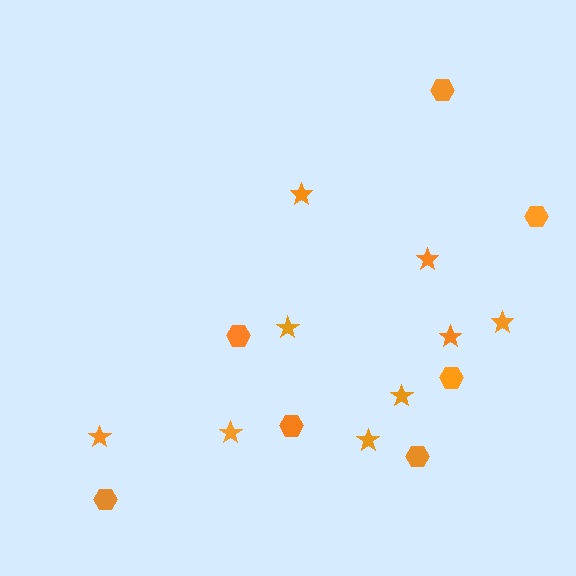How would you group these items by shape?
There are 2 groups: one group of stars (9) and one group of hexagons (7).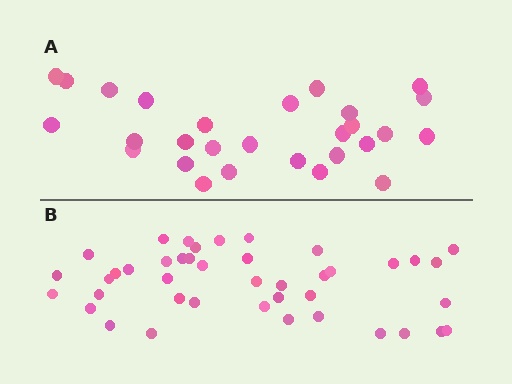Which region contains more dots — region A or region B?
Region B (the bottom region) has more dots.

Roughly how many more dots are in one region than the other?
Region B has approximately 15 more dots than region A.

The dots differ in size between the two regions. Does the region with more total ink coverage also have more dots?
No. Region A has more total ink coverage because its dots are larger, but region B actually contains more individual dots. Total area can be misleading — the number of items is what matters here.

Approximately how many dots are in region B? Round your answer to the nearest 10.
About 40 dots. (The exact count is 42, which rounds to 40.)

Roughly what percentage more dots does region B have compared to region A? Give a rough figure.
About 50% more.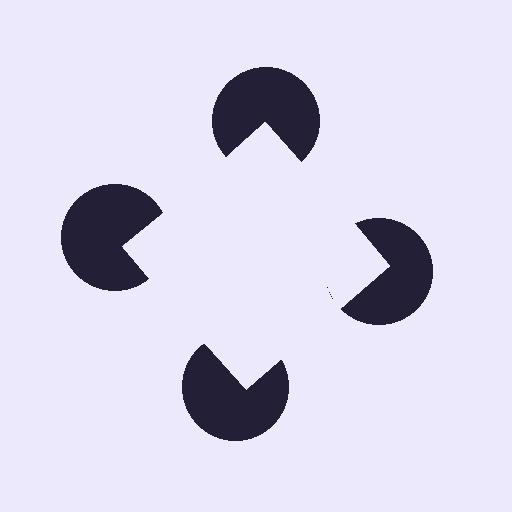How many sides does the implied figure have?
4 sides.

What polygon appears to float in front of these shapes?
An illusory square — its edges are inferred from the aligned wedge cuts in the pac-man discs, not physically drawn.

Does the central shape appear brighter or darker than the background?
It typically appears slightly brighter than the background, even though no actual brightness change is drawn.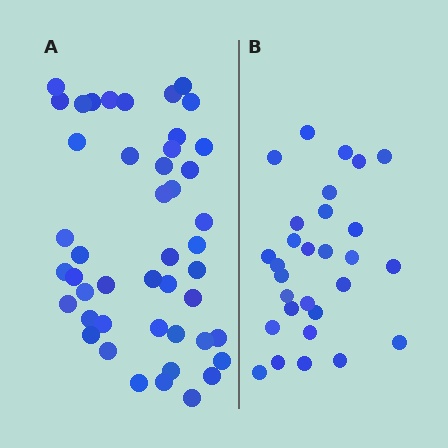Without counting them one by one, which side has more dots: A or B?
Region A (the left region) has more dots.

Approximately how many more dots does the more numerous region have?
Region A has approximately 15 more dots than region B.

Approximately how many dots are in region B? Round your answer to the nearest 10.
About 30 dots. (The exact count is 29, which rounds to 30.)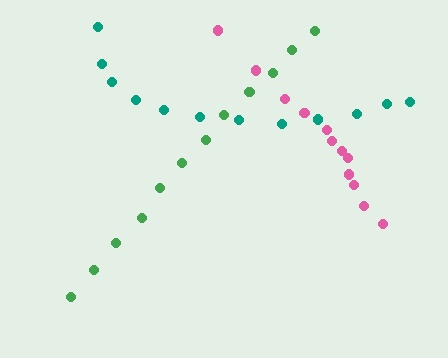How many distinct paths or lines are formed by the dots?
There are 3 distinct paths.